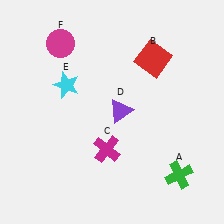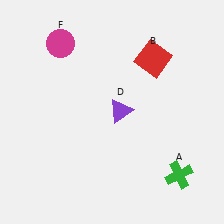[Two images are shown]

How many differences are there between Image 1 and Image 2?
There are 2 differences between the two images.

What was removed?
The cyan star (E), the magenta cross (C) were removed in Image 2.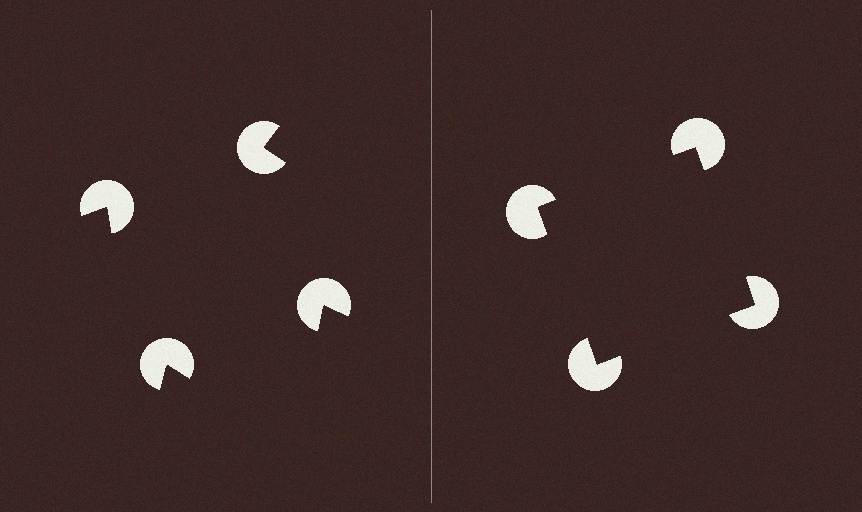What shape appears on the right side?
An illusory square.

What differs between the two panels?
The pac-man discs are positioned identically on both sides; only the wedge orientations differ. On the right they align to a square; on the left they are misaligned.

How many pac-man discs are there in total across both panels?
8 — 4 on each side.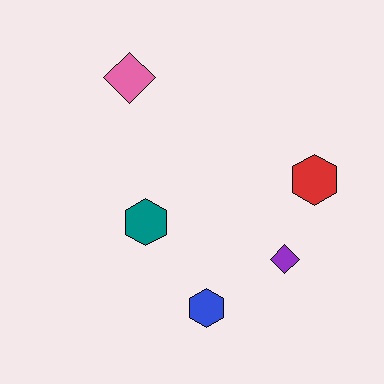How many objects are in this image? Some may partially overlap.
There are 5 objects.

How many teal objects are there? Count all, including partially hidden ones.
There is 1 teal object.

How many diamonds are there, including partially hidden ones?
There are 2 diamonds.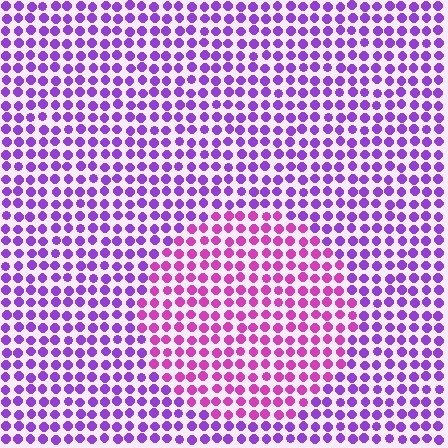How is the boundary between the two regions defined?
The boundary is defined purely by a slight shift in hue (about 37 degrees). Spacing, size, and orientation are identical on both sides.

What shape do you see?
I see a circle.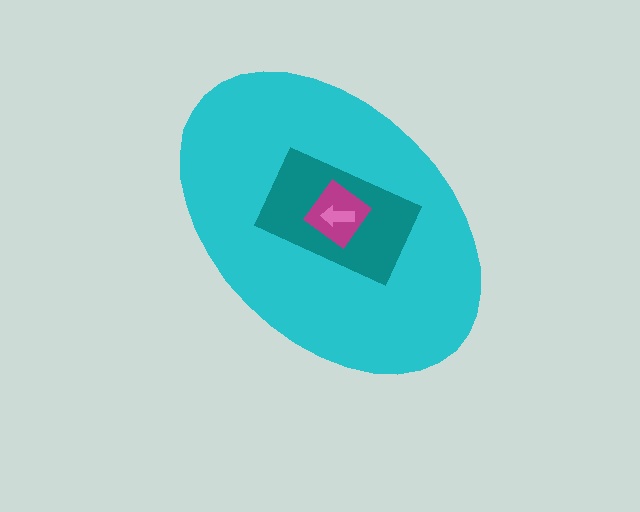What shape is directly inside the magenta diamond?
The pink arrow.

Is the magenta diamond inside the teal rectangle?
Yes.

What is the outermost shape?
The cyan ellipse.